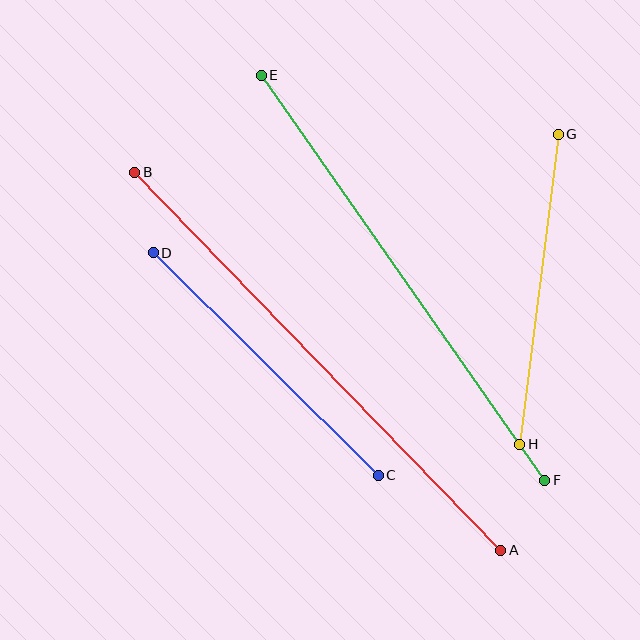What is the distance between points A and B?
The distance is approximately 526 pixels.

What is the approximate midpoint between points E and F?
The midpoint is at approximately (403, 278) pixels.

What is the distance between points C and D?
The distance is approximately 317 pixels.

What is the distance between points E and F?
The distance is approximately 494 pixels.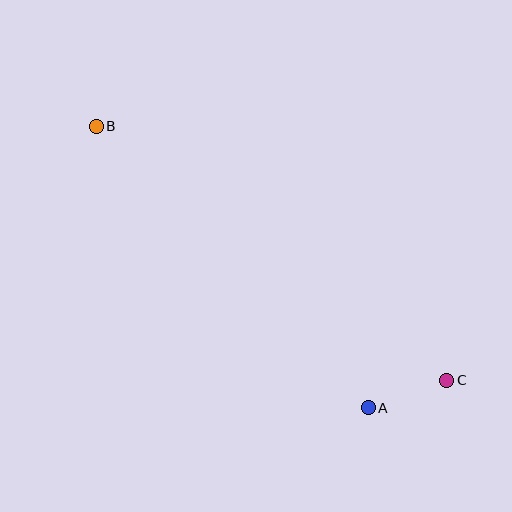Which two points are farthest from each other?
Points B and C are farthest from each other.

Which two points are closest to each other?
Points A and C are closest to each other.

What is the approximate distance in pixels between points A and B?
The distance between A and B is approximately 392 pixels.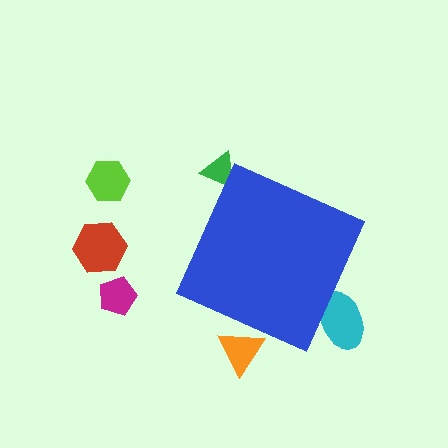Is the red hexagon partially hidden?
No, the red hexagon is fully visible.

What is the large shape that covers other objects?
A blue diamond.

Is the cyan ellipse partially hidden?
Yes, the cyan ellipse is partially hidden behind the blue diamond.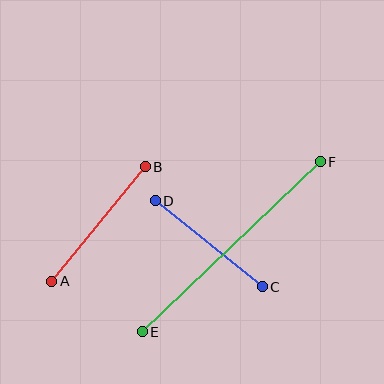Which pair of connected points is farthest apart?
Points E and F are farthest apart.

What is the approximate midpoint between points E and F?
The midpoint is at approximately (231, 247) pixels.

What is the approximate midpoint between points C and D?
The midpoint is at approximately (209, 244) pixels.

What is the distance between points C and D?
The distance is approximately 137 pixels.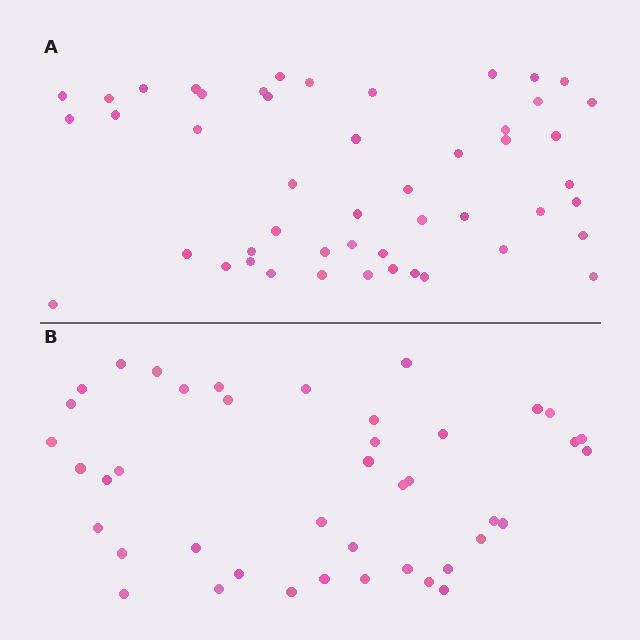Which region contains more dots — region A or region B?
Region A (the top region) has more dots.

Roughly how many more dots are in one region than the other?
Region A has roughly 8 or so more dots than region B.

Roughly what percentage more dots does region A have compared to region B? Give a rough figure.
About 15% more.